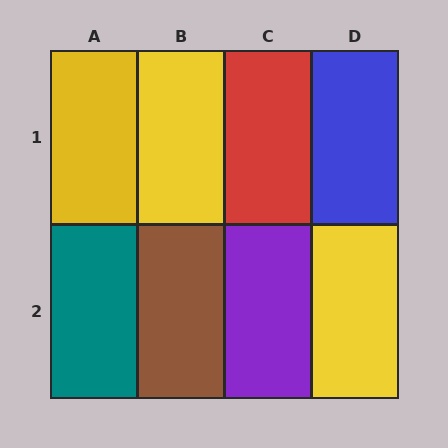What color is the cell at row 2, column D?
Yellow.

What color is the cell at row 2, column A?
Teal.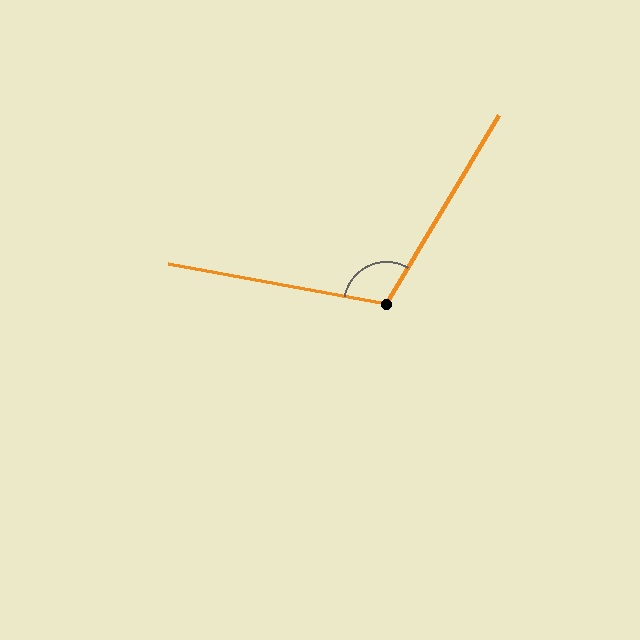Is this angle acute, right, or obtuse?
It is obtuse.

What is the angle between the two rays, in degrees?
Approximately 111 degrees.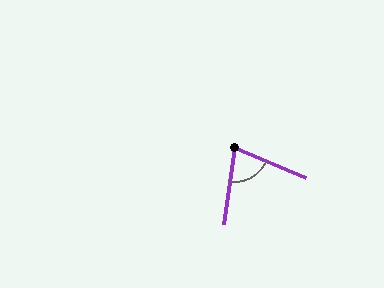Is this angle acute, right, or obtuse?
It is acute.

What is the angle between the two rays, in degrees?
Approximately 75 degrees.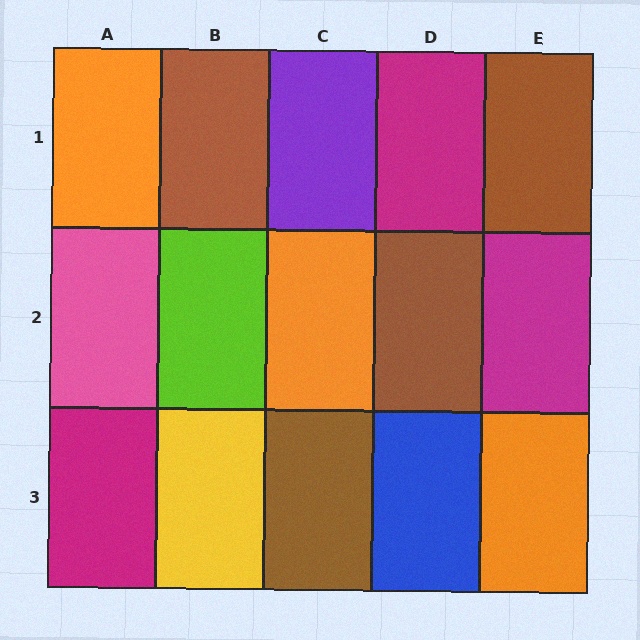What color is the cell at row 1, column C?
Purple.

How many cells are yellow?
1 cell is yellow.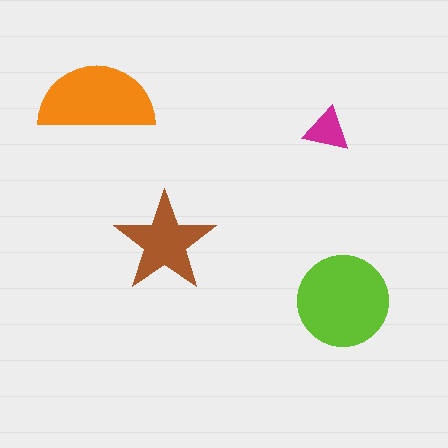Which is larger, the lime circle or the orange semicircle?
The lime circle.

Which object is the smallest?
The magenta triangle.